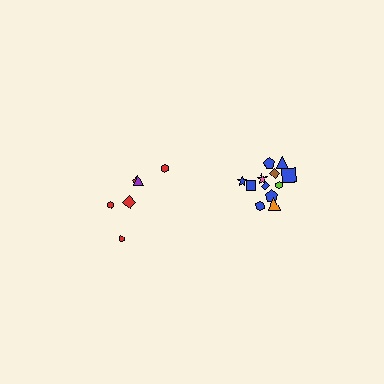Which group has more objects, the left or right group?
The right group.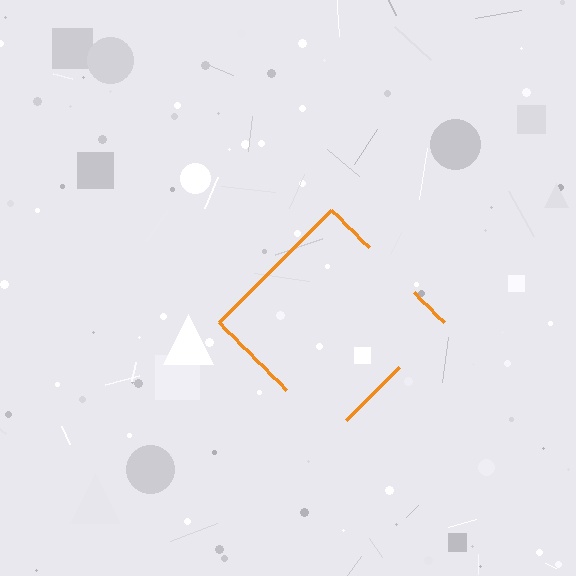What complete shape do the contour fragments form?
The contour fragments form a diamond.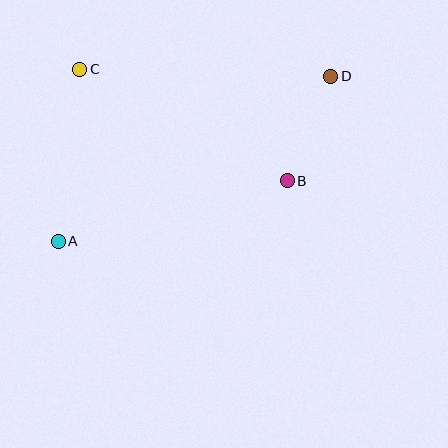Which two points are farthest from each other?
Points A and D are farthest from each other.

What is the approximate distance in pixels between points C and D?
The distance between C and D is approximately 251 pixels.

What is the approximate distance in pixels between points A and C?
The distance between A and C is approximately 174 pixels.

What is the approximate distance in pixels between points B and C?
The distance between B and C is approximately 236 pixels.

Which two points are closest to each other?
Points B and D are closest to each other.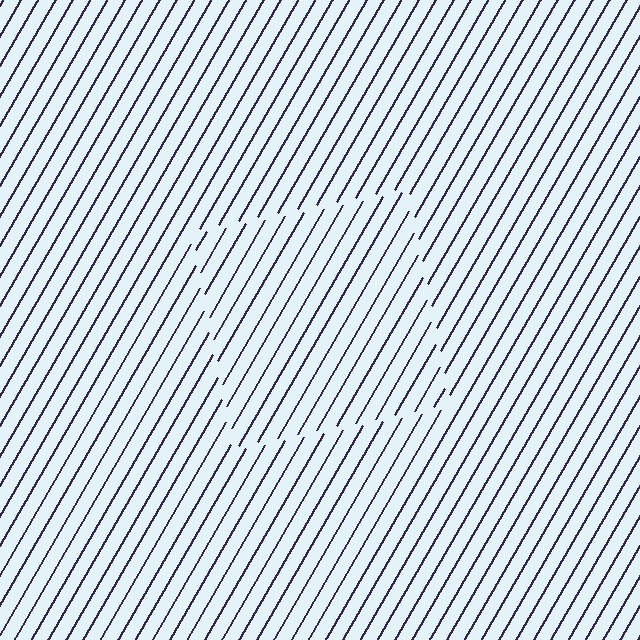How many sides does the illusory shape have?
4 sides — the line-ends trace a square.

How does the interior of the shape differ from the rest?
The interior of the shape contains the same grating, shifted by half a period — the contour is defined by the phase discontinuity where line-ends from the inner and outer gratings abut.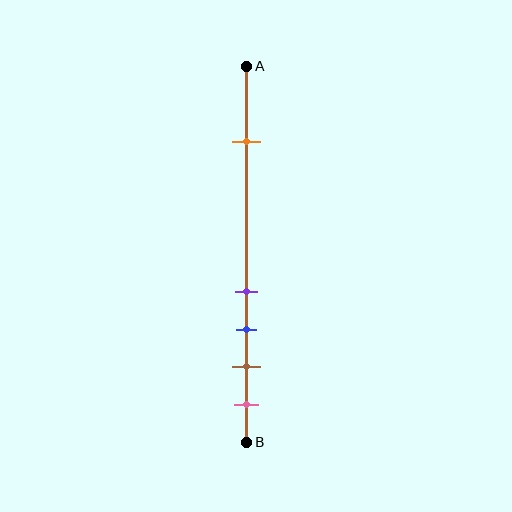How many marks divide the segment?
There are 5 marks dividing the segment.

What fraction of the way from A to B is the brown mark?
The brown mark is approximately 80% (0.8) of the way from A to B.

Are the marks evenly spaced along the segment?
No, the marks are not evenly spaced.